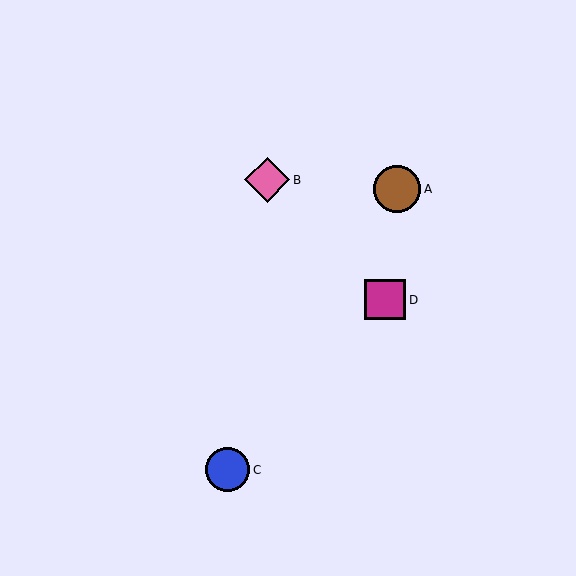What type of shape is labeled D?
Shape D is a magenta square.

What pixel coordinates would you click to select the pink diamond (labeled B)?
Click at (267, 180) to select the pink diamond B.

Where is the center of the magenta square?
The center of the magenta square is at (385, 300).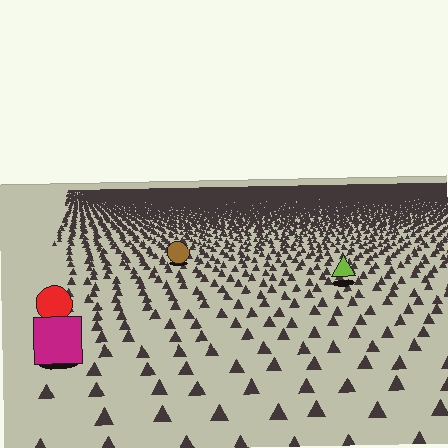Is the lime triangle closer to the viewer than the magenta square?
No. The magenta square is closer — you can tell from the texture gradient: the ground texture is coarser near it.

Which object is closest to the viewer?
The magenta square is closest. The texture marks near it are larger and more spread out.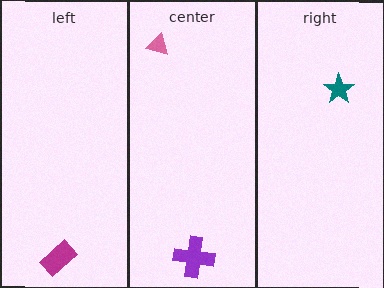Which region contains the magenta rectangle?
The left region.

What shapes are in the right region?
The teal star.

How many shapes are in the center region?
2.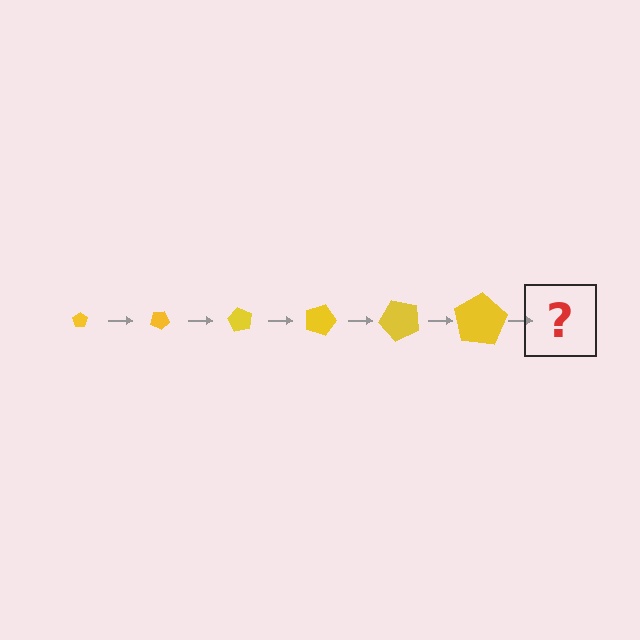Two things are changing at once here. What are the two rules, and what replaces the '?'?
The two rules are that the pentagon grows larger each step and it rotates 30 degrees each step. The '?' should be a pentagon, larger than the previous one and rotated 180 degrees from the start.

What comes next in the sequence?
The next element should be a pentagon, larger than the previous one and rotated 180 degrees from the start.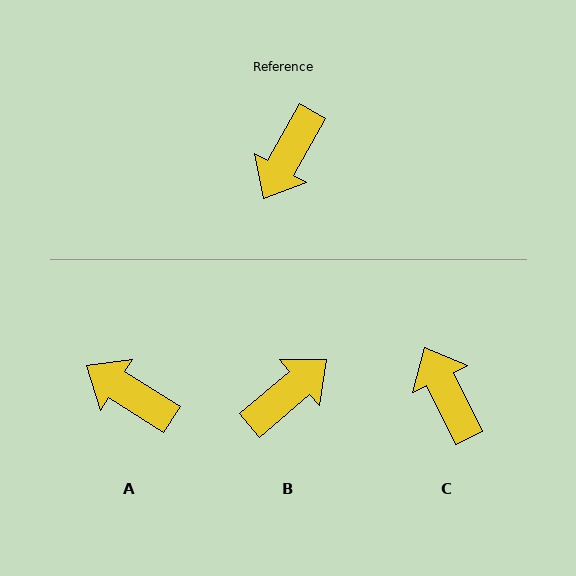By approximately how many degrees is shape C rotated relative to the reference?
Approximately 124 degrees clockwise.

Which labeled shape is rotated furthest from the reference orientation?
B, about 160 degrees away.